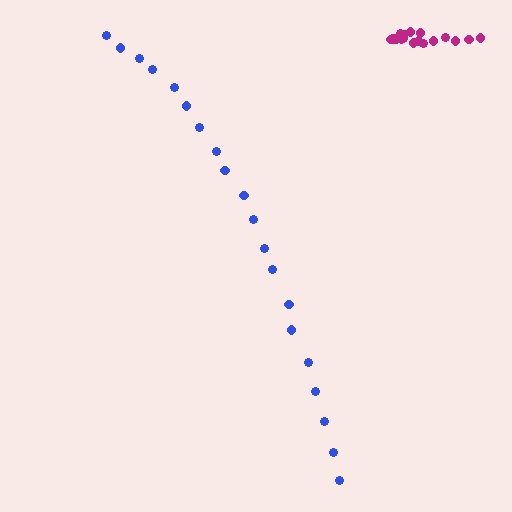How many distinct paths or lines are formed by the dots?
There are 2 distinct paths.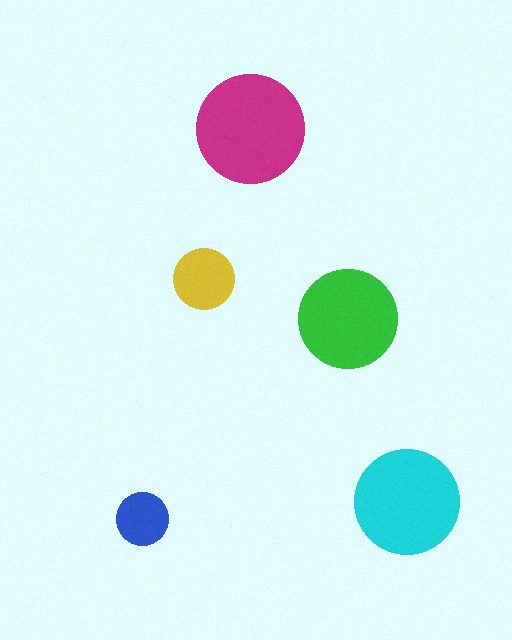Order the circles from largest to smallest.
the magenta one, the cyan one, the green one, the yellow one, the blue one.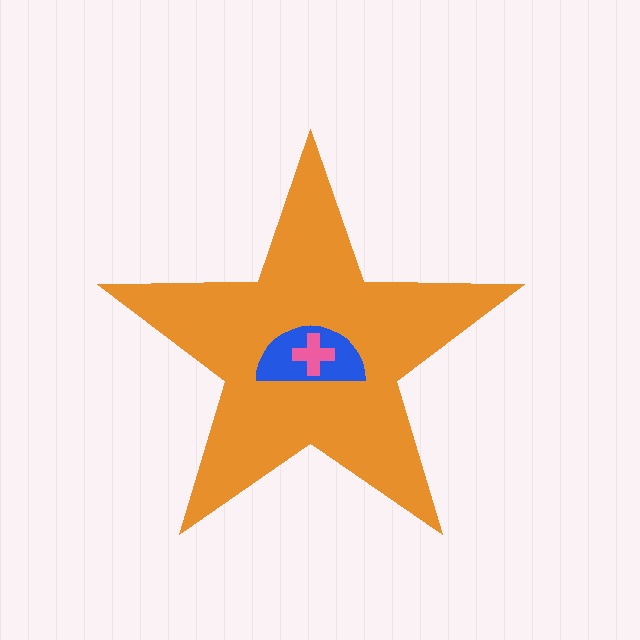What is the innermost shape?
The pink cross.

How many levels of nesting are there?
3.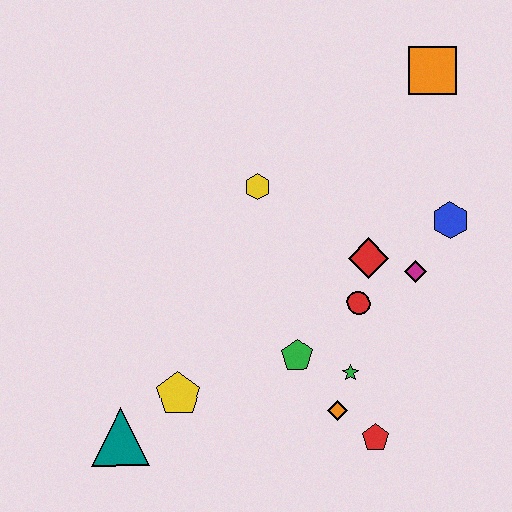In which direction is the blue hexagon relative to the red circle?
The blue hexagon is to the right of the red circle.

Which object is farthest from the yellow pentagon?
The orange square is farthest from the yellow pentagon.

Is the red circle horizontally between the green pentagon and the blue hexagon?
Yes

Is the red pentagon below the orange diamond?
Yes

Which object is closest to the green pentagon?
The green star is closest to the green pentagon.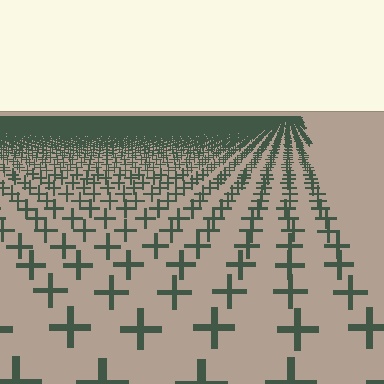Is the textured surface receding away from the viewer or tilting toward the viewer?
The surface is receding away from the viewer. Texture elements get smaller and denser toward the top.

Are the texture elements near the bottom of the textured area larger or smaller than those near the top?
Larger. Near the bottom, elements are closer to the viewer and appear at a bigger on-screen size.